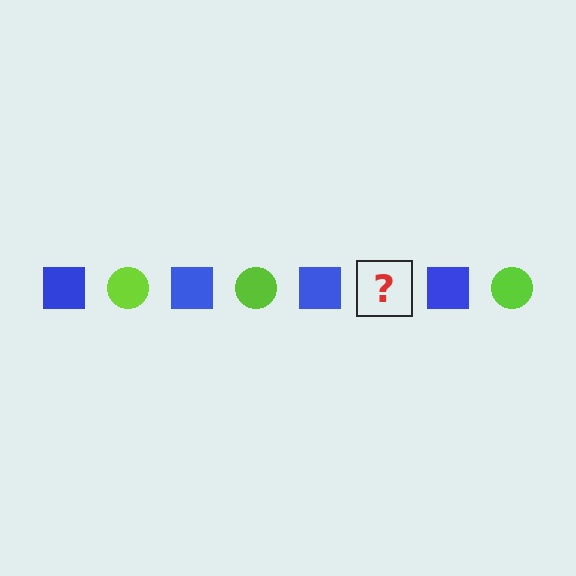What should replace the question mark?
The question mark should be replaced with a lime circle.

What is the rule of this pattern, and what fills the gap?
The rule is that the pattern alternates between blue square and lime circle. The gap should be filled with a lime circle.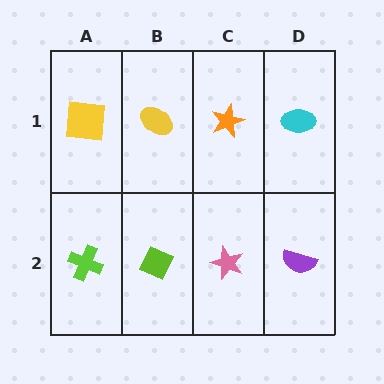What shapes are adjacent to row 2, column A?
A yellow square (row 1, column A), a lime diamond (row 2, column B).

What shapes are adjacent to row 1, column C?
A pink star (row 2, column C), a yellow ellipse (row 1, column B), a cyan ellipse (row 1, column D).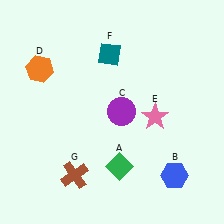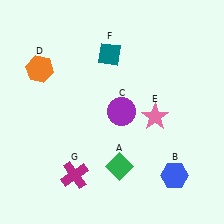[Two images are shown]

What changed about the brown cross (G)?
In Image 1, G is brown. In Image 2, it changed to magenta.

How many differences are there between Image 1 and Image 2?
There is 1 difference between the two images.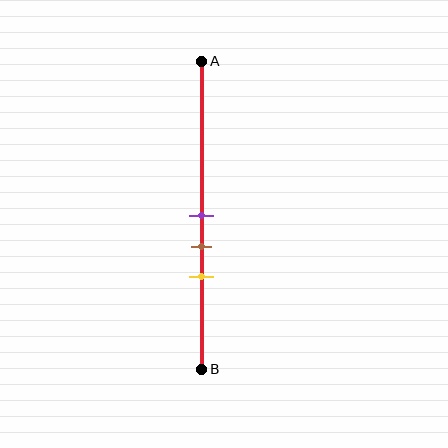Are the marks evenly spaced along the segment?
Yes, the marks are approximately evenly spaced.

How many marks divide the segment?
There are 3 marks dividing the segment.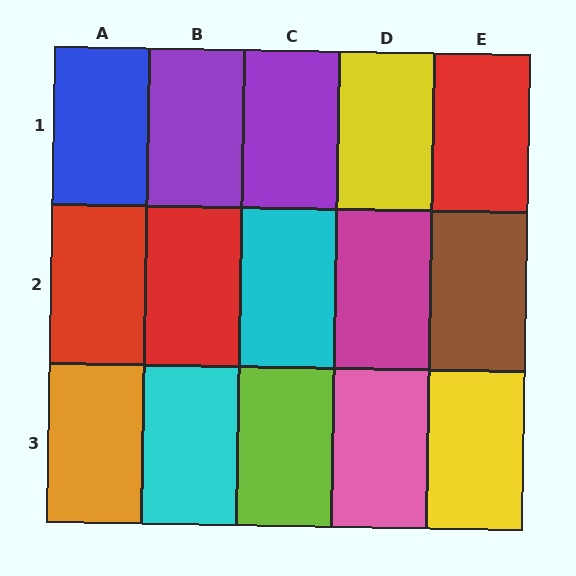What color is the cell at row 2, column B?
Red.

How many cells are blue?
1 cell is blue.